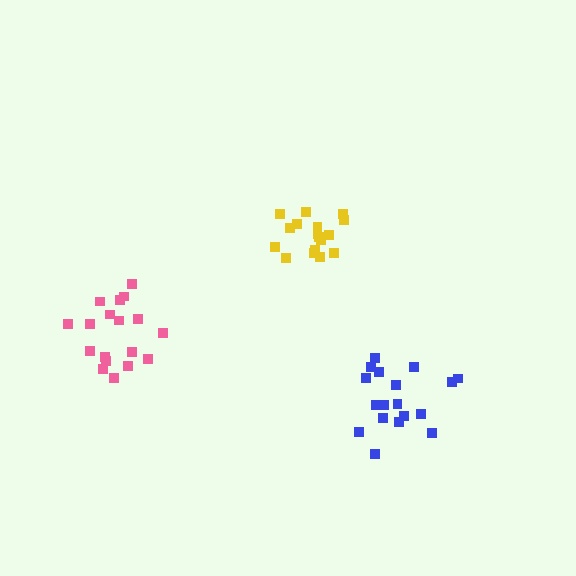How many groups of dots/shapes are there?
There are 3 groups.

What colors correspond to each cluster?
The clusters are colored: blue, yellow, pink.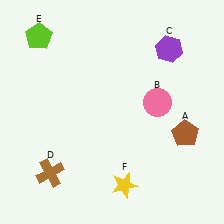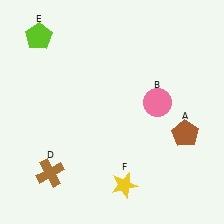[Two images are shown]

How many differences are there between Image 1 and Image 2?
There is 1 difference between the two images.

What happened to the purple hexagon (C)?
The purple hexagon (C) was removed in Image 2. It was in the top-right area of Image 1.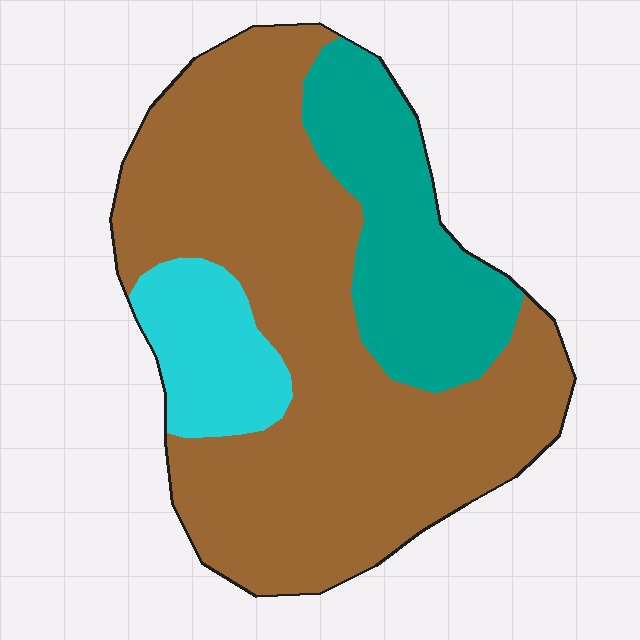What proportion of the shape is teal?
Teal takes up between a sixth and a third of the shape.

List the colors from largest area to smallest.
From largest to smallest: brown, teal, cyan.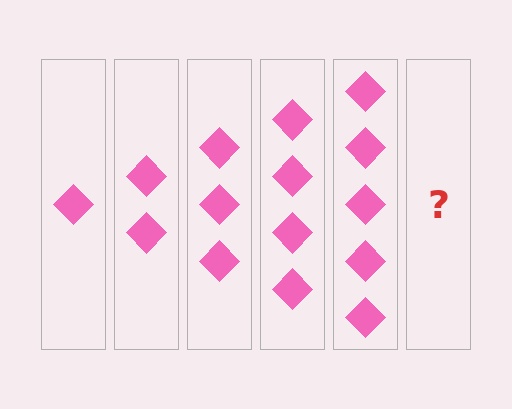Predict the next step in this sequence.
The next step is 6 diamonds.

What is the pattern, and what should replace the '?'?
The pattern is that each step adds one more diamond. The '?' should be 6 diamonds.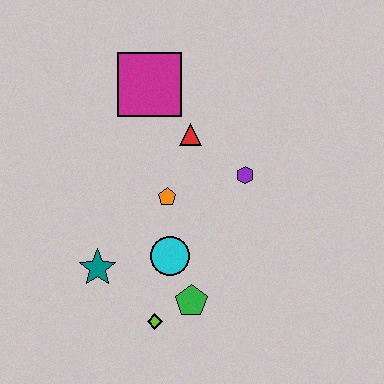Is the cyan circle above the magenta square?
No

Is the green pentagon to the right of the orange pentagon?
Yes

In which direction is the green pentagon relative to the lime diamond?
The green pentagon is to the right of the lime diamond.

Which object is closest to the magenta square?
The red triangle is closest to the magenta square.